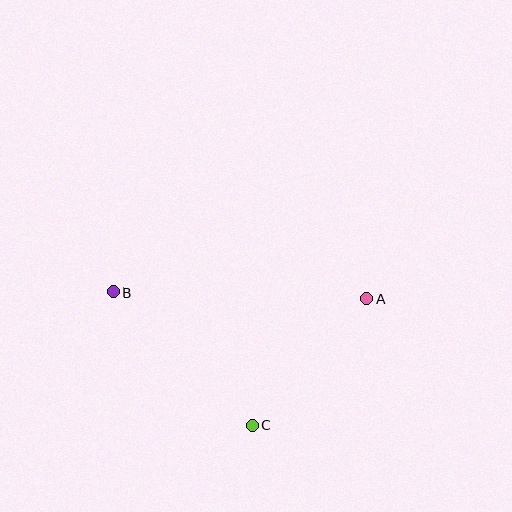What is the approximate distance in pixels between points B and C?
The distance between B and C is approximately 193 pixels.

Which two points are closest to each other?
Points A and C are closest to each other.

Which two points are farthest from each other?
Points A and B are farthest from each other.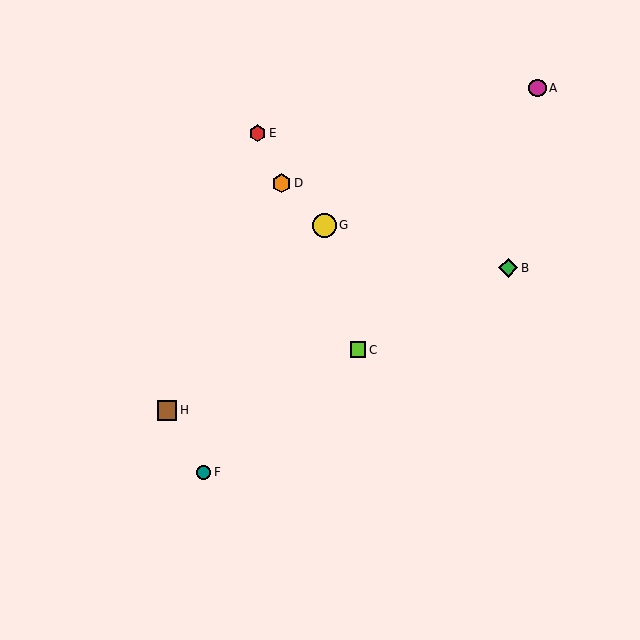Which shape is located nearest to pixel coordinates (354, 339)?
The lime square (labeled C) at (358, 350) is nearest to that location.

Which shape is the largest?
The yellow circle (labeled G) is the largest.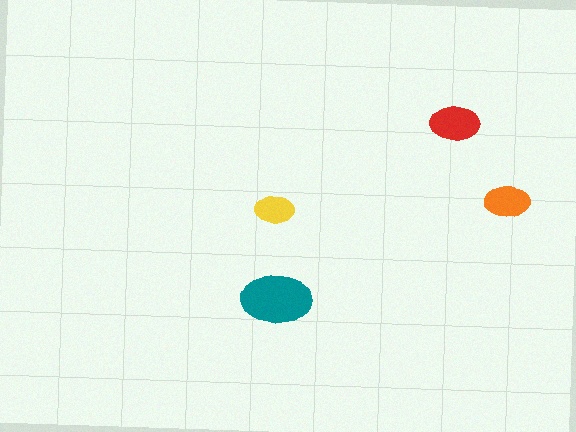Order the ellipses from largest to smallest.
the teal one, the red one, the orange one, the yellow one.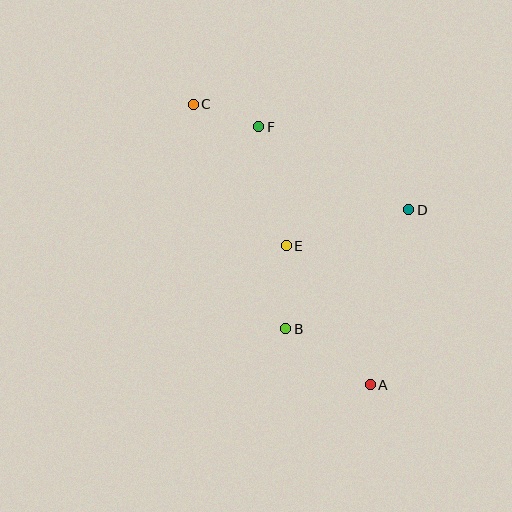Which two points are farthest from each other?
Points A and C are farthest from each other.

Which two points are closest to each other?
Points C and F are closest to each other.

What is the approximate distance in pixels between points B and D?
The distance between B and D is approximately 171 pixels.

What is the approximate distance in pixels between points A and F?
The distance between A and F is approximately 281 pixels.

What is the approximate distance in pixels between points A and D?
The distance between A and D is approximately 179 pixels.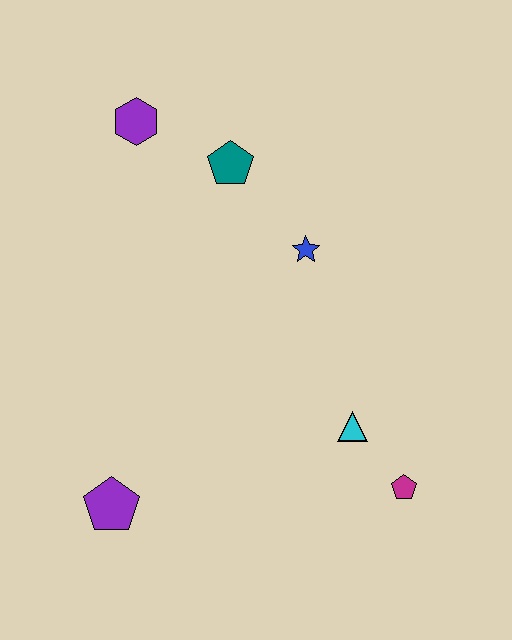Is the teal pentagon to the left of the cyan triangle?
Yes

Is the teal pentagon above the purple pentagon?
Yes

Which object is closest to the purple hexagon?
The teal pentagon is closest to the purple hexagon.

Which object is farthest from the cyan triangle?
The purple hexagon is farthest from the cyan triangle.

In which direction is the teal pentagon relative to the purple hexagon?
The teal pentagon is to the right of the purple hexagon.